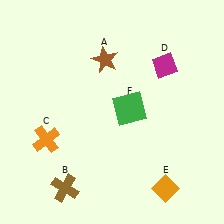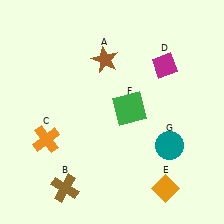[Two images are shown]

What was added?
A teal circle (G) was added in Image 2.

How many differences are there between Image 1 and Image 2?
There is 1 difference between the two images.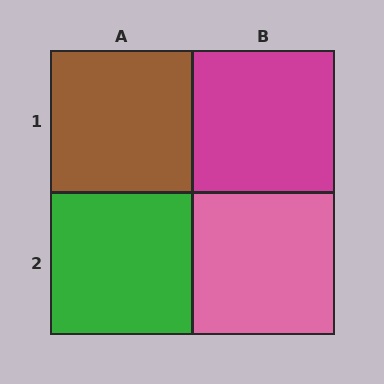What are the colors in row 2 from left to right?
Green, pink.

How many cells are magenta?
1 cell is magenta.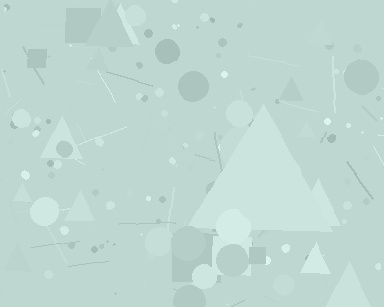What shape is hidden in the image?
A triangle is hidden in the image.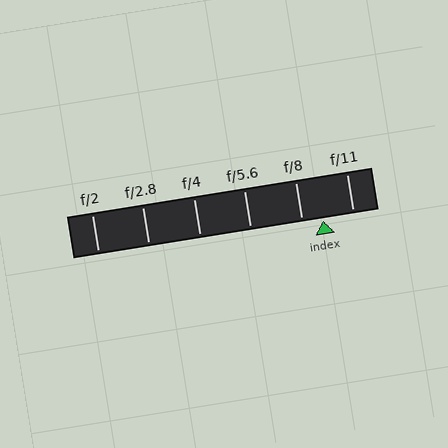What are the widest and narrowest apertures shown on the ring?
The widest aperture shown is f/2 and the narrowest is f/11.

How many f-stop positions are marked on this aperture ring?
There are 6 f-stop positions marked.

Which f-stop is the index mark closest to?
The index mark is closest to f/8.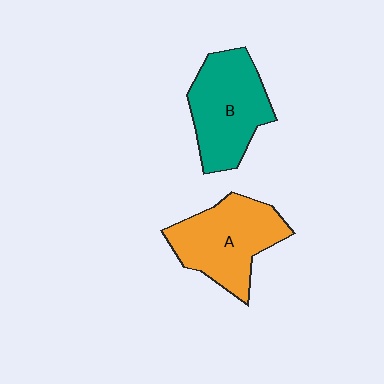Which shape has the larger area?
Shape A (orange).